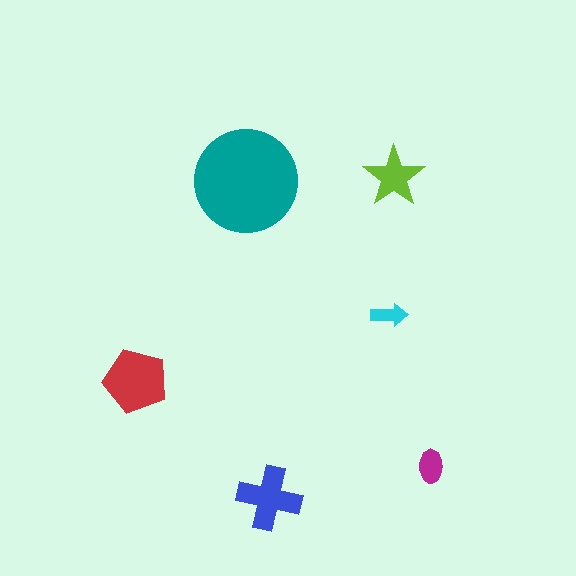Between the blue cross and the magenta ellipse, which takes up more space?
The blue cross.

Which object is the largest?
The teal circle.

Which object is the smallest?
The cyan arrow.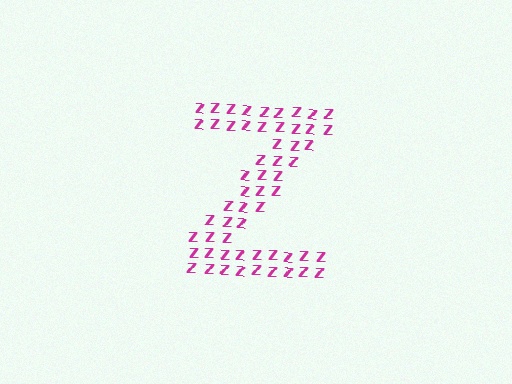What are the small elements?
The small elements are letter Z's.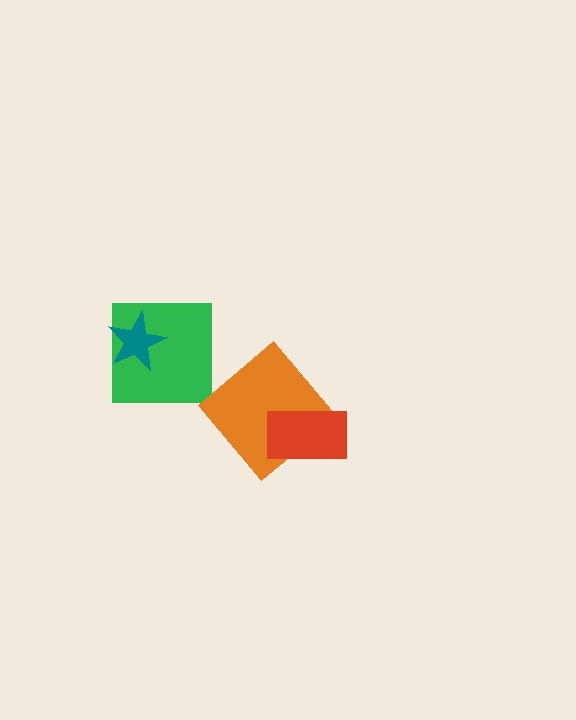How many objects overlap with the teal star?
1 object overlaps with the teal star.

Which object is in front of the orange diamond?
The red rectangle is in front of the orange diamond.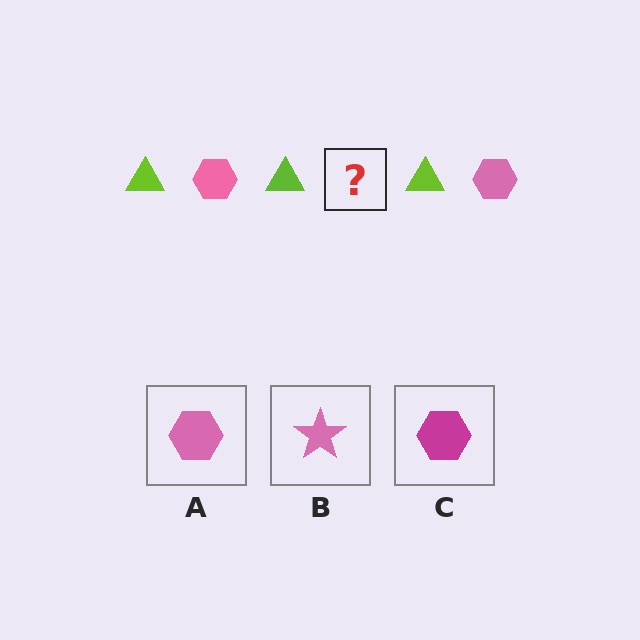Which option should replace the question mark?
Option A.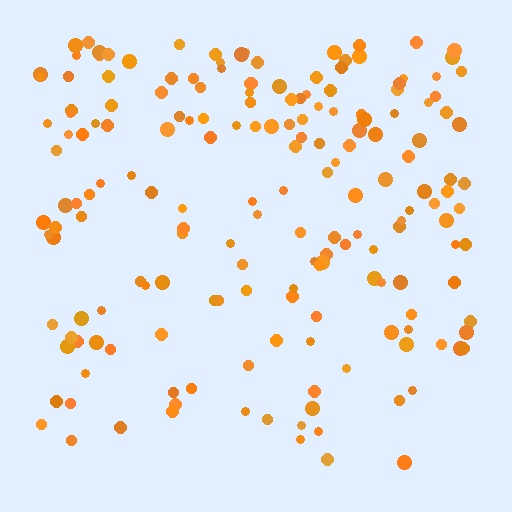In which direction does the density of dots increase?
From bottom to top, with the top side densest.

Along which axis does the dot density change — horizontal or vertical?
Vertical.